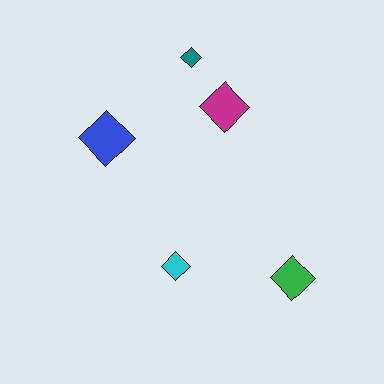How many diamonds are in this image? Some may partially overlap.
There are 5 diamonds.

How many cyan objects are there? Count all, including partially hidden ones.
There is 1 cyan object.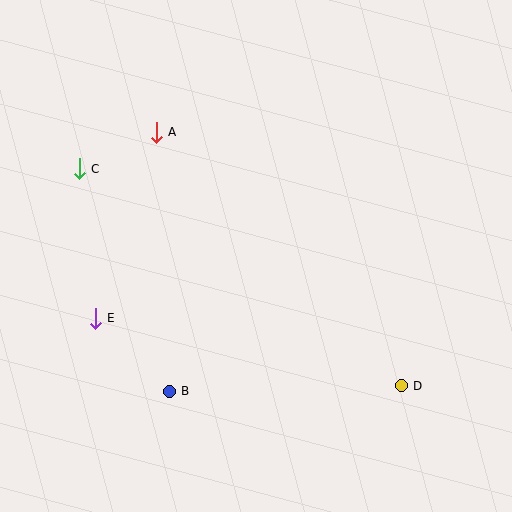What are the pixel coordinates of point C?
Point C is at (79, 169).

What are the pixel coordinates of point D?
Point D is at (401, 386).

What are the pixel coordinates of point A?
Point A is at (156, 132).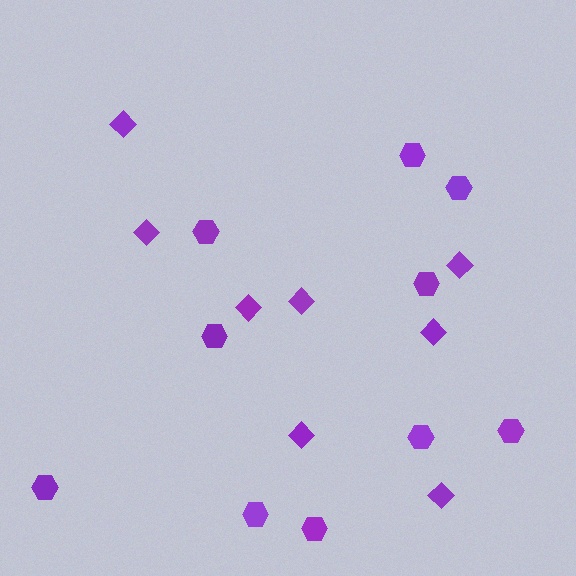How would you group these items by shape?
There are 2 groups: one group of hexagons (10) and one group of diamonds (8).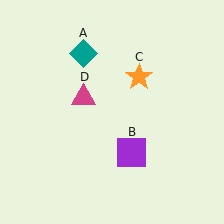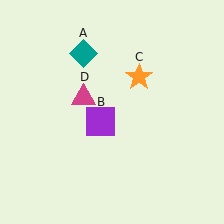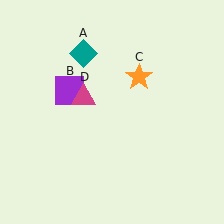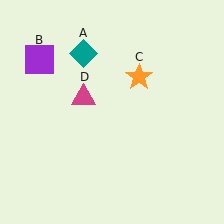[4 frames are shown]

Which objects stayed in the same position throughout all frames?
Teal diamond (object A) and orange star (object C) and magenta triangle (object D) remained stationary.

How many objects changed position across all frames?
1 object changed position: purple square (object B).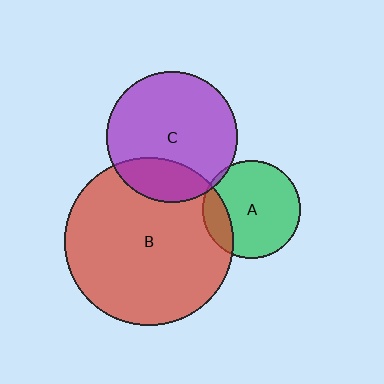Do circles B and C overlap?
Yes.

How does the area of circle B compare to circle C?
Approximately 1.6 times.